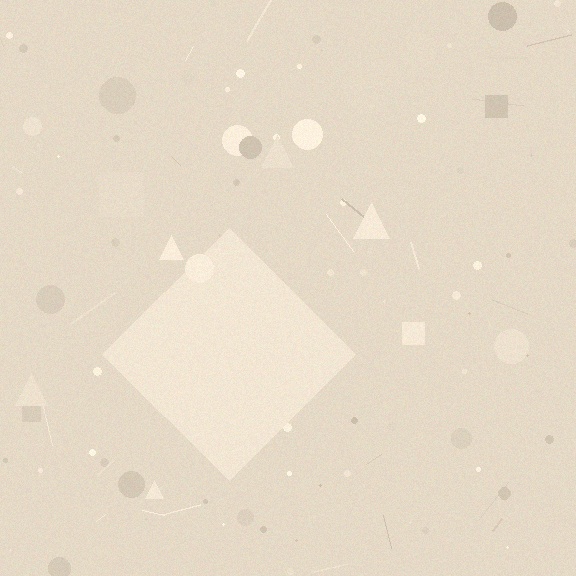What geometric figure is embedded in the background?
A diamond is embedded in the background.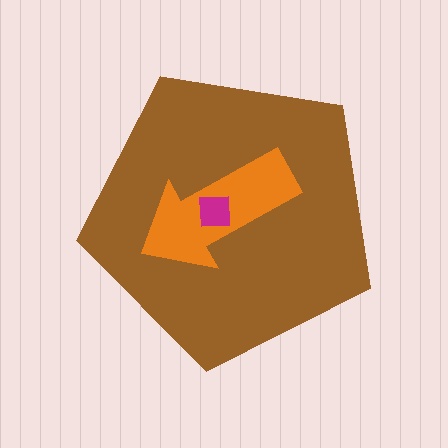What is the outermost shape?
The brown pentagon.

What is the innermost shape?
The magenta square.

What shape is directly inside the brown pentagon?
The orange arrow.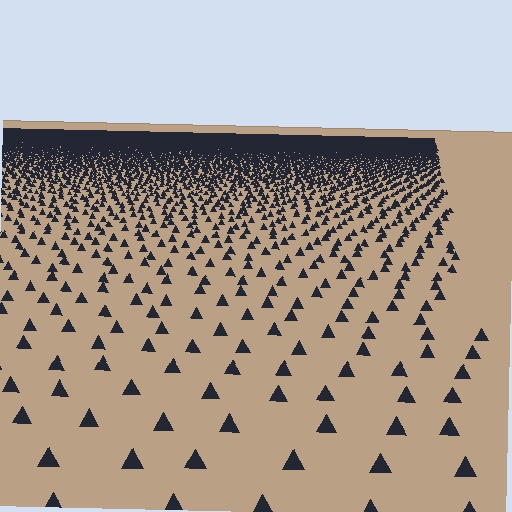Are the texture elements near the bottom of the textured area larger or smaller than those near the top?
Larger. Near the bottom, elements are closer to the viewer and appear at a bigger on-screen size.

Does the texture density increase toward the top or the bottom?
Density increases toward the top.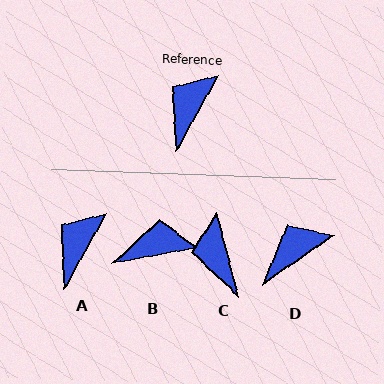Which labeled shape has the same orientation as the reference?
A.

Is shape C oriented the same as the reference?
No, it is off by about 44 degrees.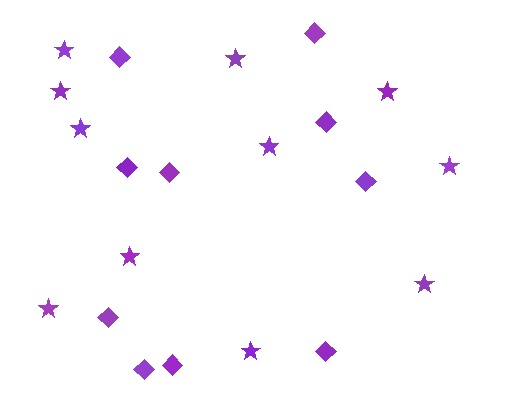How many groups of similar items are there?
There are 2 groups: one group of stars (11) and one group of diamonds (10).